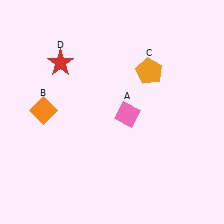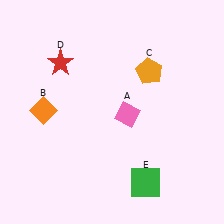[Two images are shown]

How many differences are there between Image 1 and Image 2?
There is 1 difference between the two images.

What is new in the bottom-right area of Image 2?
A green square (E) was added in the bottom-right area of Image 2.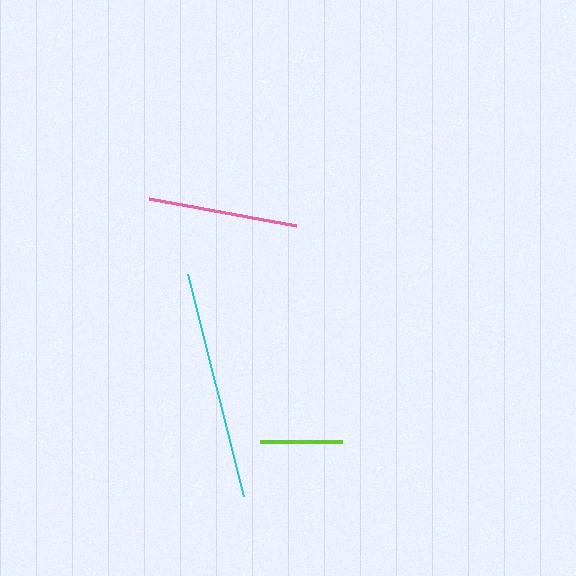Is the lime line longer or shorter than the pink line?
The pink line is longer than the lime line.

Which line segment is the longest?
The cyan line is the longest at approximately 228 pixels.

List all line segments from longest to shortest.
From longest to shortest: cyan, pink, lime.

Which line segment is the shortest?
The lime line is the shortest at approximately 83 pixels.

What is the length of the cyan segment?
The cyan segment is approximately 228 pixels long.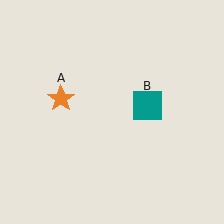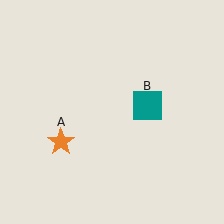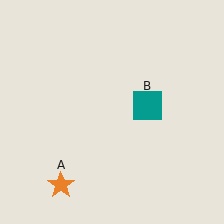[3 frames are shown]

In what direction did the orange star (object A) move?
The orange star (object A) moved down.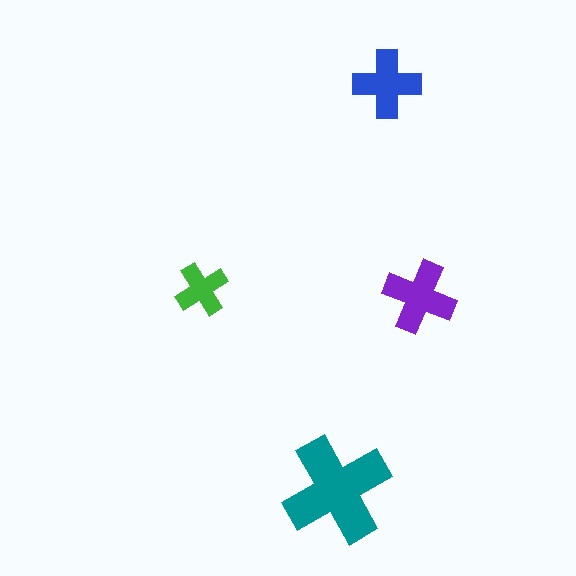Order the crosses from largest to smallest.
the teal one, the purple one, the blue one, the green one.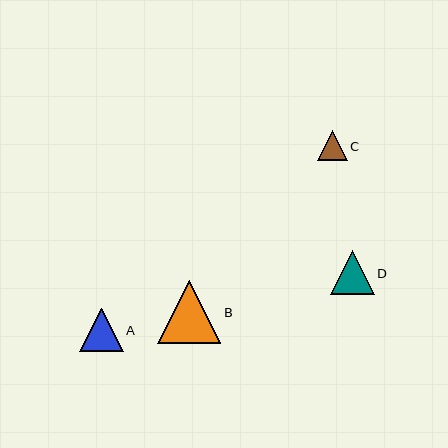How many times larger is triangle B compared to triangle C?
Triangle B is approximately 2.1 times the size of triangle C.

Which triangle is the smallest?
Triangle C is the smallest with a size of approximately 30 pixels.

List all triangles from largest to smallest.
From largest to smallest: B, D, A, C.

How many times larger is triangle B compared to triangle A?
Triangle B is approximately 1.4 times the size of triangle A.